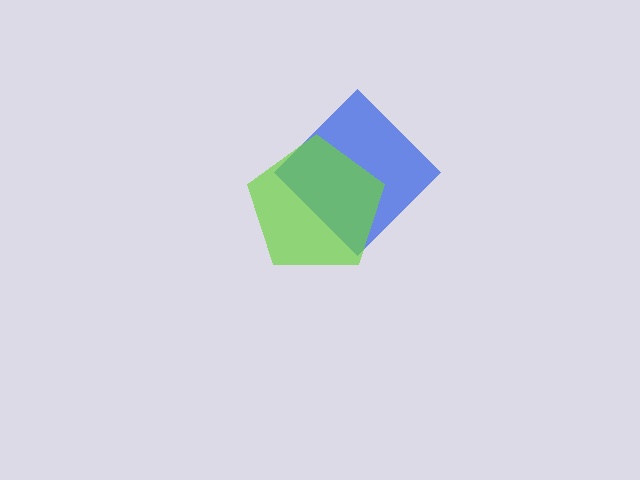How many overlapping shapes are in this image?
There are 2 overlapping shapes in the image.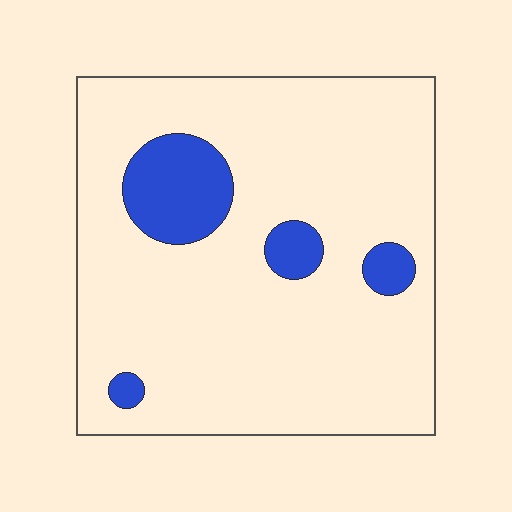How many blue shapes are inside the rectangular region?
4.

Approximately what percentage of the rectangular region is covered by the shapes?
Approximately 10%.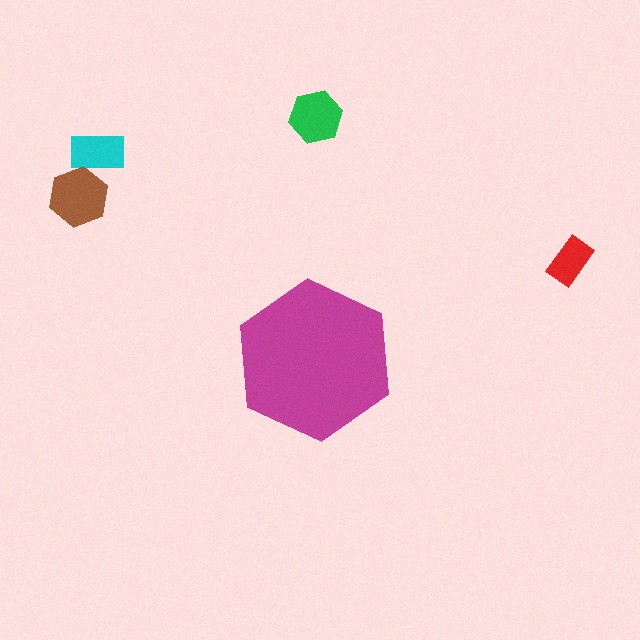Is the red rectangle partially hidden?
No, the red rectangle is fully visible.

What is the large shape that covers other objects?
A magenta hexagon.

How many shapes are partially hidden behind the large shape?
0 shapes are partially hidden.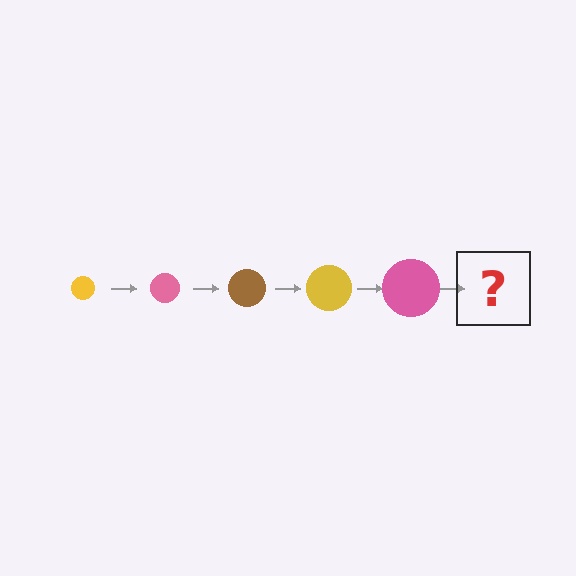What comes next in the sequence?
The next element should be a brown circle, larger than the previous one.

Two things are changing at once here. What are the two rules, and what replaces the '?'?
The two rules are that the circle grows larger each step and the color cycles through yellow, pink, and brown. The '?' should be a brown circle, larger than the previous one.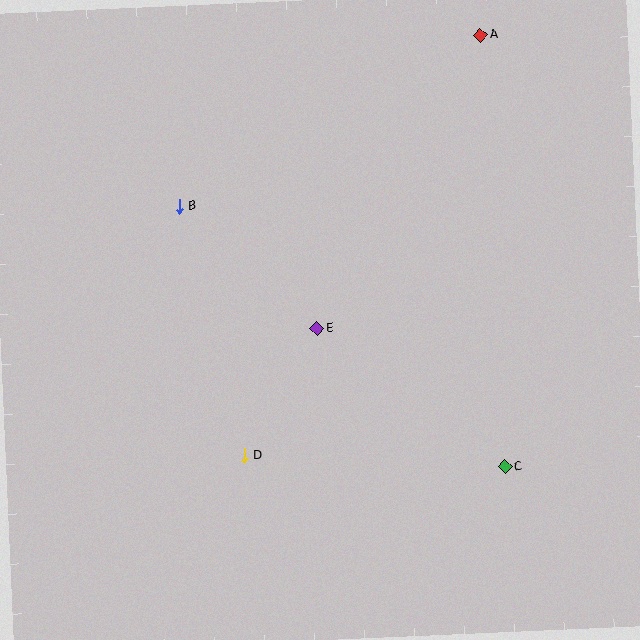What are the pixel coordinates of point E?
Point E is at (317, 329).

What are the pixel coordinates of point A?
Point A is at (480, 35).